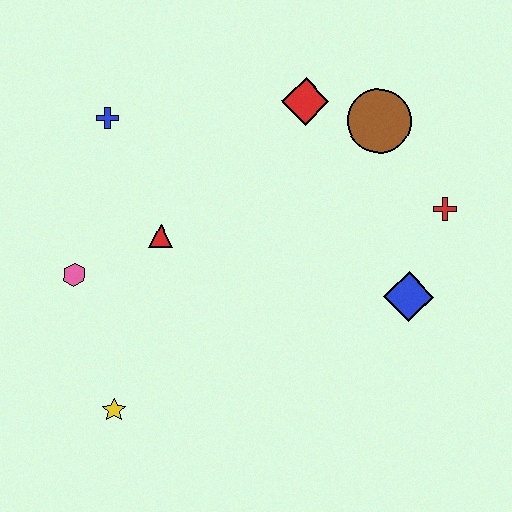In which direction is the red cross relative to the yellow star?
The red cross is to the right of the yellow star.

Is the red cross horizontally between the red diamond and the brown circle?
No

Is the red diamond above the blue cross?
Yes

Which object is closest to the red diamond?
The brown circle is closest to the red diamond.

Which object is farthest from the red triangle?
The red cross is farthest from the red triangle.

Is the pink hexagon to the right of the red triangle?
No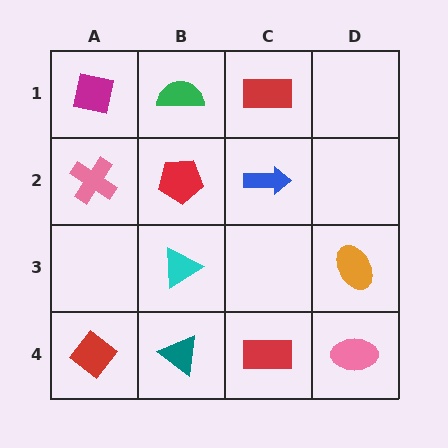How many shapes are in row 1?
3 shapes.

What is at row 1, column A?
A magenta square.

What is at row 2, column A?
A pink cross.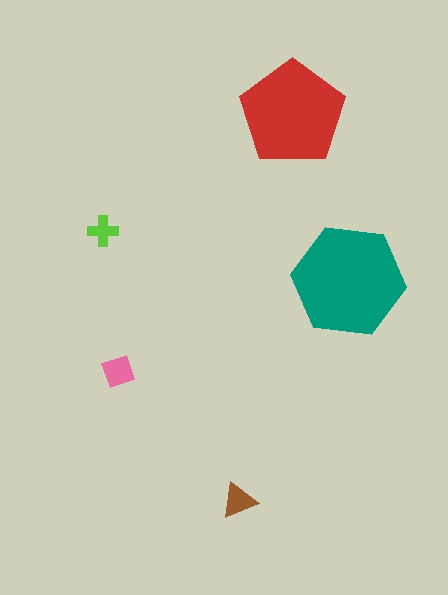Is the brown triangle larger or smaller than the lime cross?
Larger.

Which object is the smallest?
The lime cross.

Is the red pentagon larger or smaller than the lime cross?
Larger.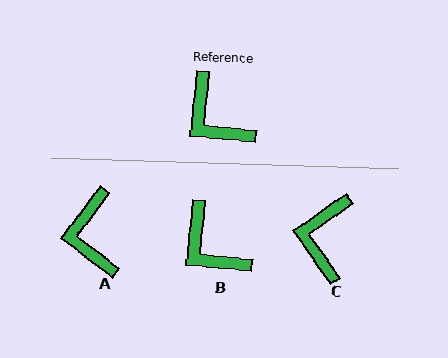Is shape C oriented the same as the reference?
No, it is off by about 49 degrees.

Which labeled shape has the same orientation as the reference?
B.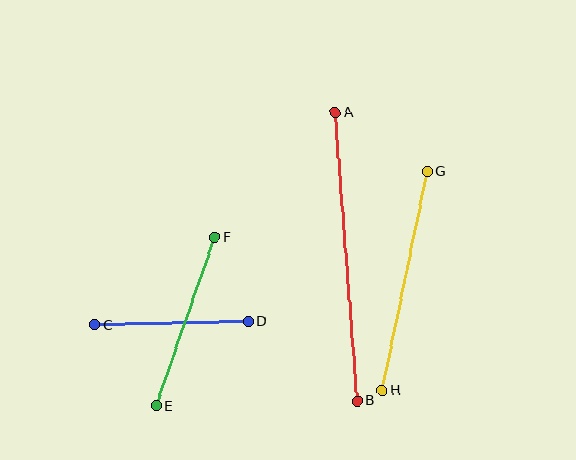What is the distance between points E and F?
The distance is approximately 178 pixels.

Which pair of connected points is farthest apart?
Points A and B are farthest apart.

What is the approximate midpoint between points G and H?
The midpoint is at approximately (404, 281) pixels.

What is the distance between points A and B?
The distance is approximately 290 pixels.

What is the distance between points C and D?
The distance is approximately 153 pixels.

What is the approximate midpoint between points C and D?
The midpoint is at approximately (171, 323) pixels.